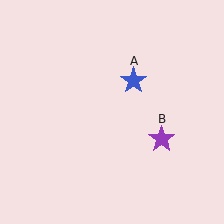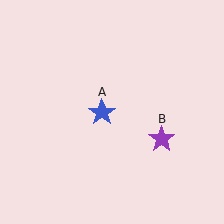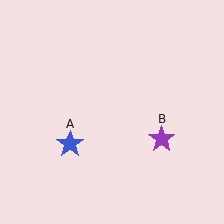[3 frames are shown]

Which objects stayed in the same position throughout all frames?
Purple star (object B) remained stationary.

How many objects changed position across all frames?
1 object changed position: blue star (object A).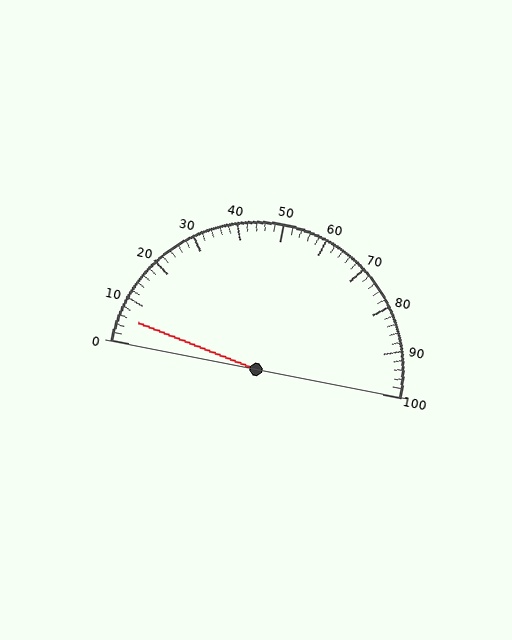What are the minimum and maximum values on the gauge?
The gauge ranges from 0 to 100.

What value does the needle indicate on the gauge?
The needle indicates approximately 6.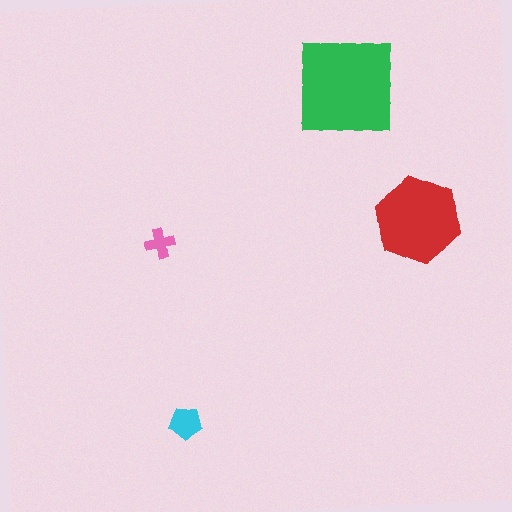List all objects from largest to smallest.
The green square, the red hexagon, the cyan pentagon, the pink cross.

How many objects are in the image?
There are 4 objects in the image.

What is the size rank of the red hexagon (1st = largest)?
2nd.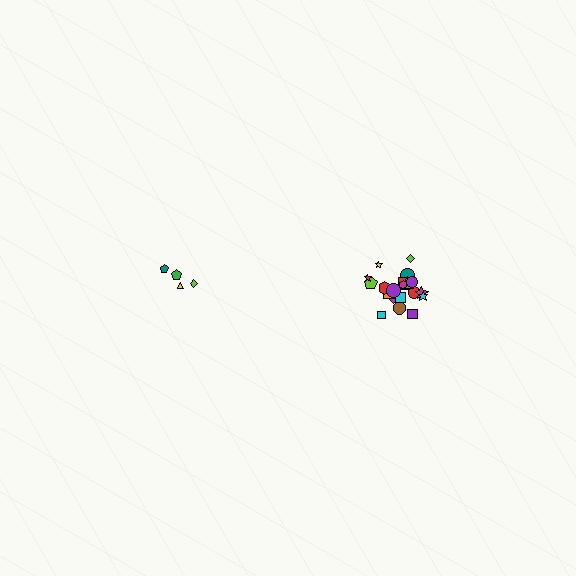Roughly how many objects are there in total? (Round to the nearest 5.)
Roughly 25 objects in total.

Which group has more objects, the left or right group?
The right group.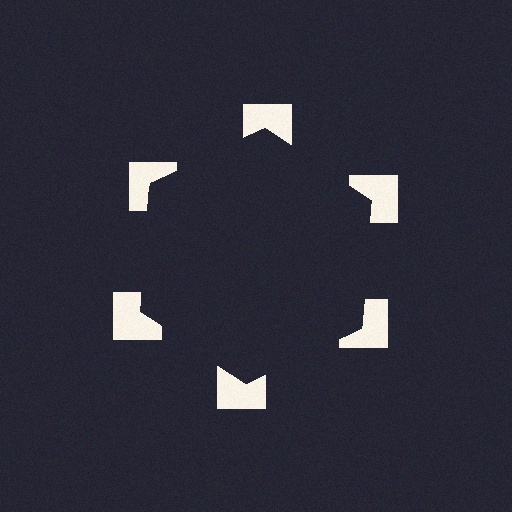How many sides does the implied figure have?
6 sides.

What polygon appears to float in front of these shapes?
An illusory hexagon — its edges are inferred from the aligned wedge cuts in the notched squares, not physically drawn.